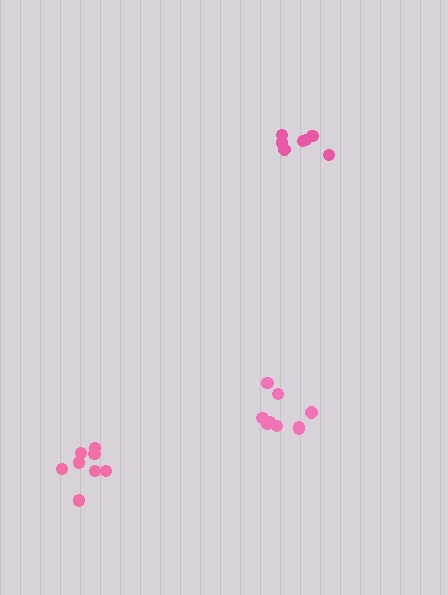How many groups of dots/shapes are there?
There are 3 groups.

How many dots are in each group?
Group 1: 8 dots, Group 2: 7 dots, Group 3: 9 dots (24 total).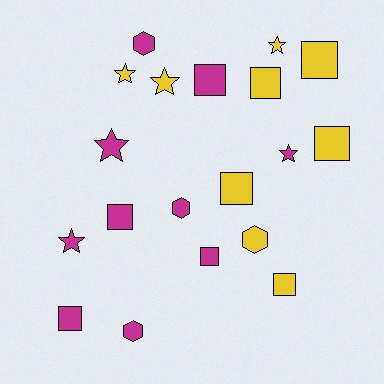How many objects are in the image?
There are 19 objects.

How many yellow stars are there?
There are 3 yellow stars.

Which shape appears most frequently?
Square, with 9 objects.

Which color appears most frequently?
Magenta, with 10 objects.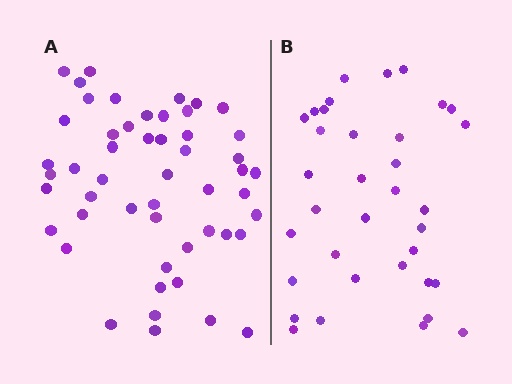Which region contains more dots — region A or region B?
Region A (the left region) has more dots.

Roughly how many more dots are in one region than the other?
Region A has approximately 15 more dots than region B.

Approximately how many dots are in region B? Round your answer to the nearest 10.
About 40 dots. (The exact count is 35, which rounds to 40.)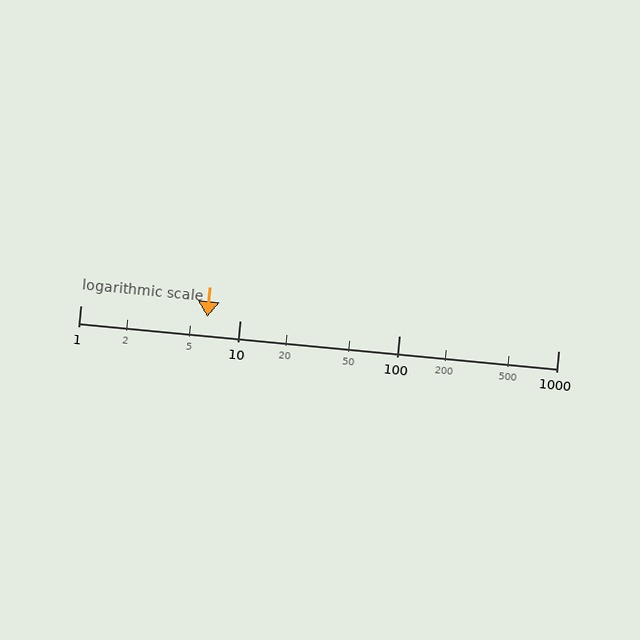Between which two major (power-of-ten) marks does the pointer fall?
The pointer is between 1 and 10.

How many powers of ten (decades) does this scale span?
The scale spans 3 decades, from 1 to 1000.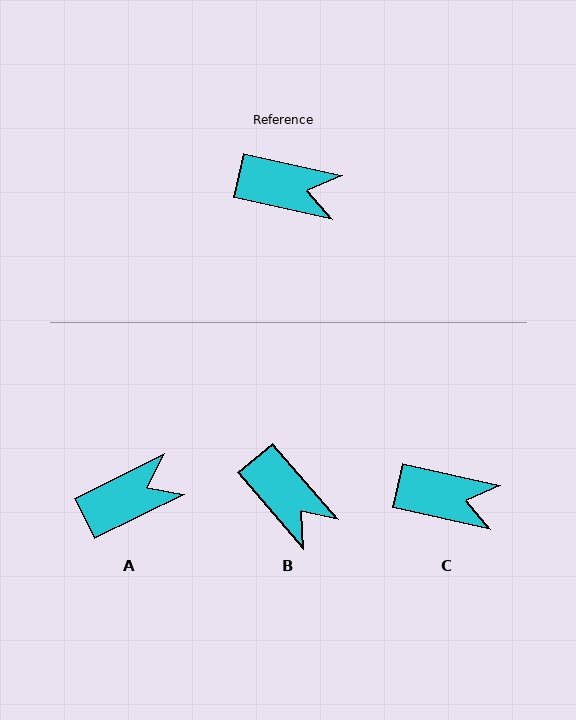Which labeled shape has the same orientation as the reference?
C.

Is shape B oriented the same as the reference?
No, it is off by about 37 degrees.